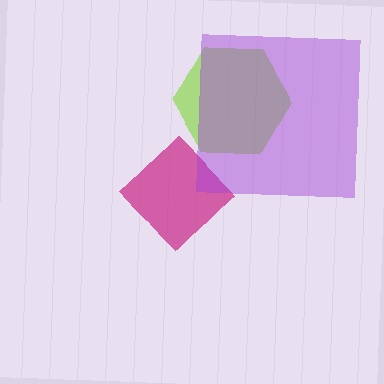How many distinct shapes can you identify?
There are 3 distinct shapes: a lime hexagon, a magenta diamond, a purple square.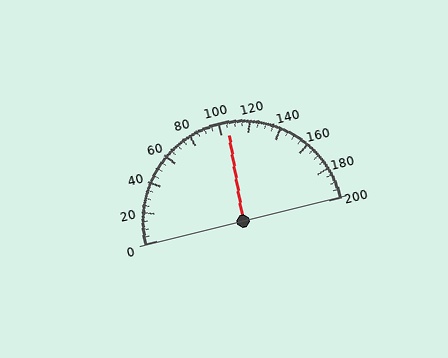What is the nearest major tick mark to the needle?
The nearest major tick mark is 100.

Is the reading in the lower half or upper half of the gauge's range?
The reading is in the upper half of the range (0 to 200).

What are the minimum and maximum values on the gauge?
The gauge ranges from 0 to 200.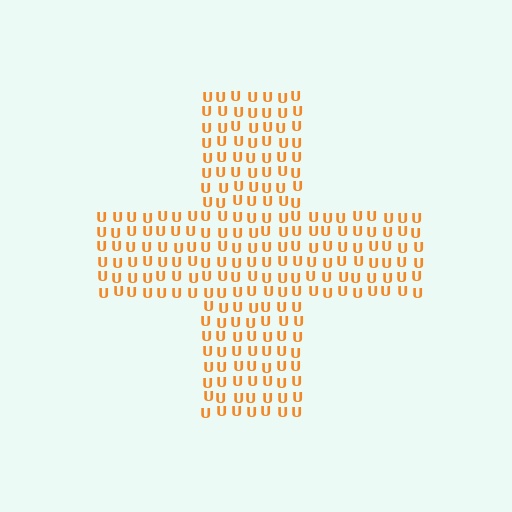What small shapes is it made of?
It is made of small letter U's.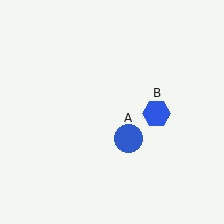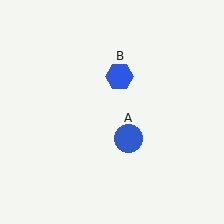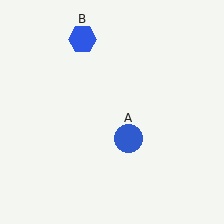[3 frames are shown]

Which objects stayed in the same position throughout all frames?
Blue circle (object A) remained stationary.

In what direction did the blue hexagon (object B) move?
The blue hexagon (object B) moved up and to the left.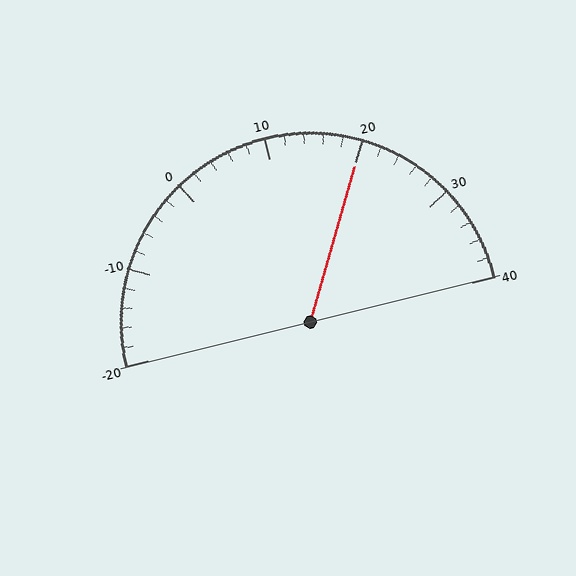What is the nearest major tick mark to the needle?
The nearest major tick mark is 20.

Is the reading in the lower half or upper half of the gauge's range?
The reading is in the upper half of the range (-20 to 40).